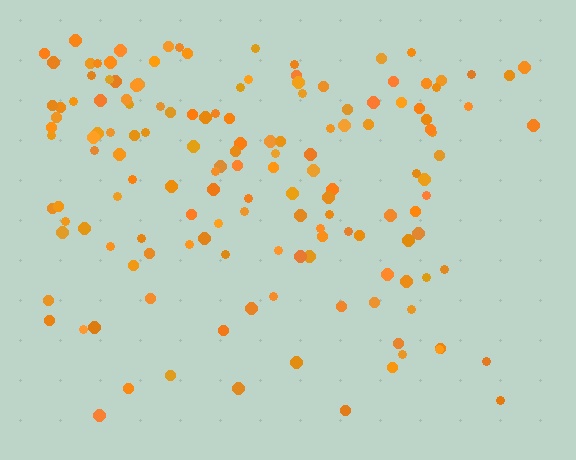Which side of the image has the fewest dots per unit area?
The bottom.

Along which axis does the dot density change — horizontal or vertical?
Vertical.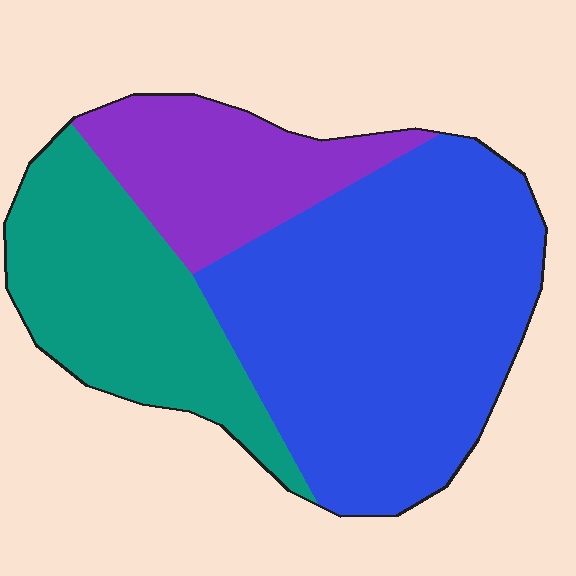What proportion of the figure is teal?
Teal takes up about one quarter (1/4) of the figure.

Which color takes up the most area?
Blue, at roughly 55%.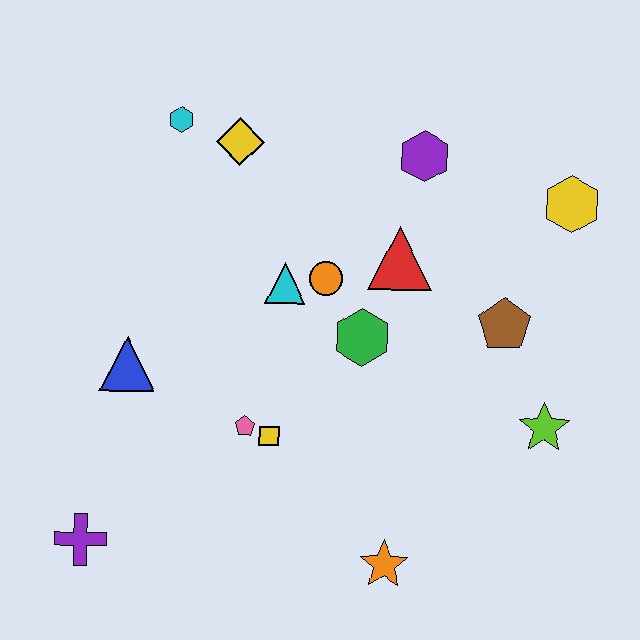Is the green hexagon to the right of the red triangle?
No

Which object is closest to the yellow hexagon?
The brown pentagon is closest to the yellow hexagon.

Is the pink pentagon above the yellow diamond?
No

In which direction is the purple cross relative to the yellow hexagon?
The purple cross is to the left of the yellow hexagon.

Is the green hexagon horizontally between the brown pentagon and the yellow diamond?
Yes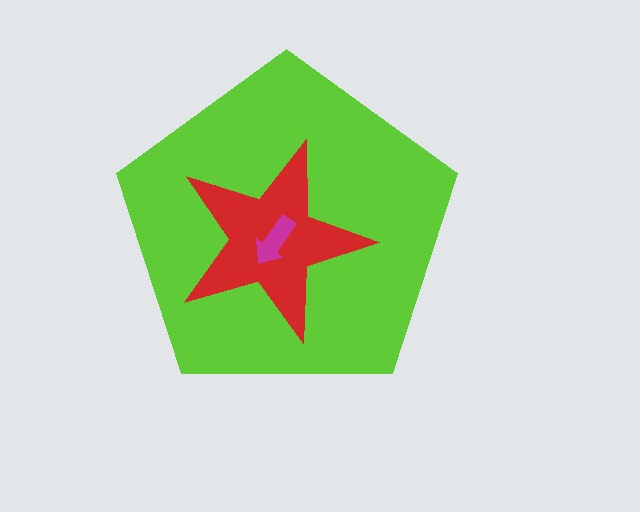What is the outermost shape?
The lime pentagon.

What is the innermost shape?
The magenta arrow.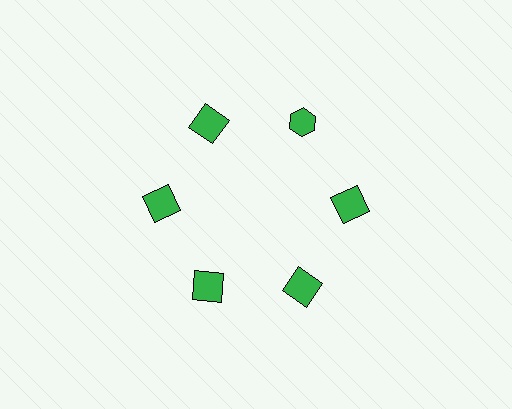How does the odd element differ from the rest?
It has a different shape: hexagon instead of square.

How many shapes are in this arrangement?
There are 6 shapes arranged in a ring pattern.